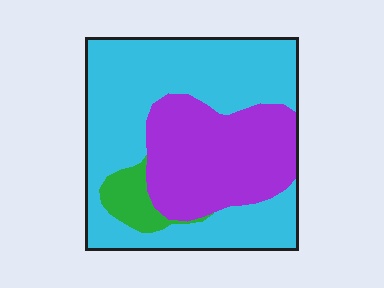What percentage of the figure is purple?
Purple covers 34% of the figure.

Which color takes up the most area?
Cyan, at roughly 60%.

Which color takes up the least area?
Green, at roughly 5%.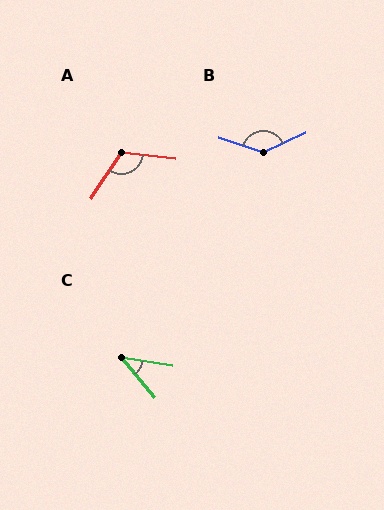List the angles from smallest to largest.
C (42°), A (117°), B (136°).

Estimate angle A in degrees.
Approximately 117 degrees.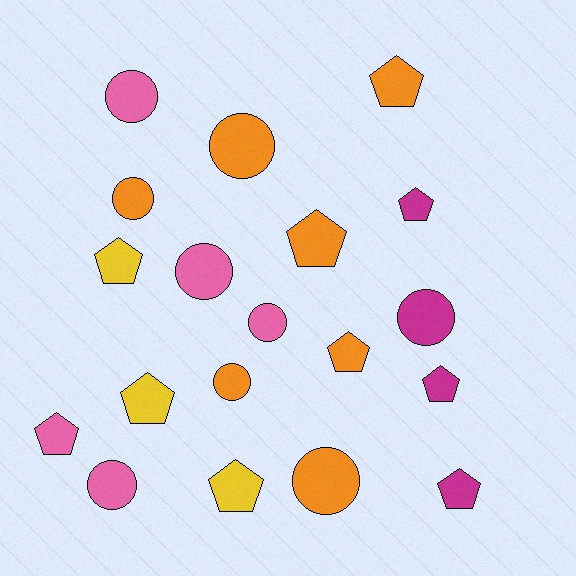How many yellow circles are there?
There are no yellow circles.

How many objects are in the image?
There are 19 objects.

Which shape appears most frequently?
Pentagon, with 10 objects.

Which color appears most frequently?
Orange, with 7 objects.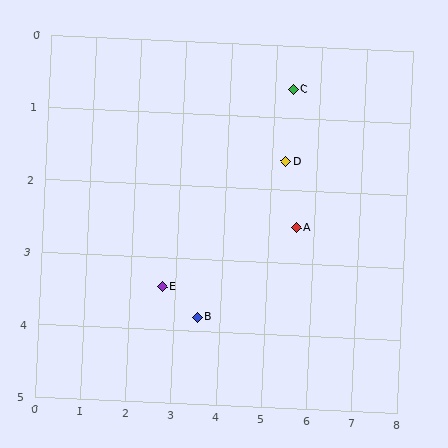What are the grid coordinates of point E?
Point E is at approximately (2.7, 3.4).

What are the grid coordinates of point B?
Point B is at approximately (3.5, 3.8).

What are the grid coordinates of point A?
Point A is at approximately (5.6, 2.5).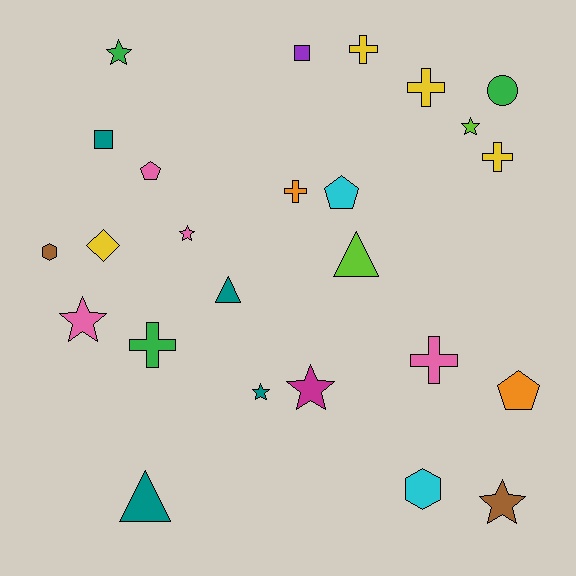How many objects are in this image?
There are 25 objects.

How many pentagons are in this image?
There are 3 pentagons.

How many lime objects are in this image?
There are 2 lime objects.